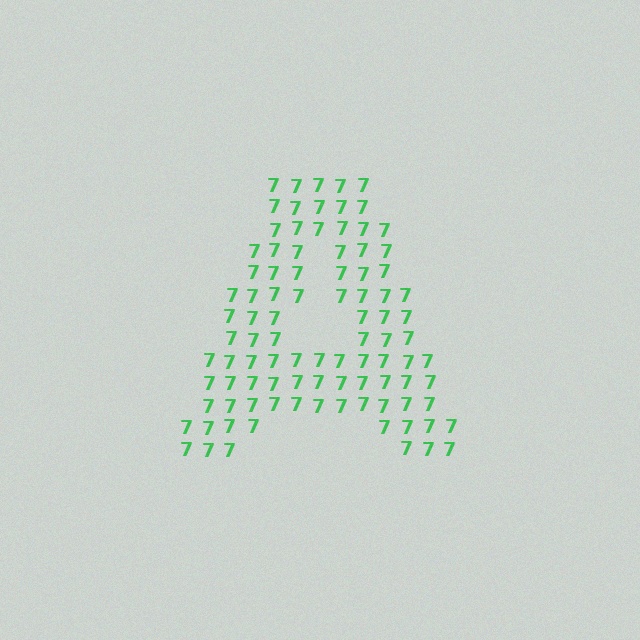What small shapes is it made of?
It is made of small digit 7's.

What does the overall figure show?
The overall figure shows the letter A.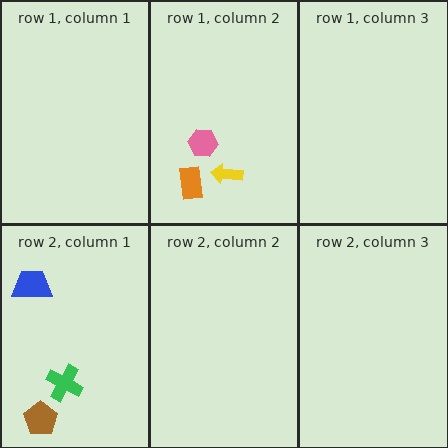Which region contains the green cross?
The row 2, column 1 region.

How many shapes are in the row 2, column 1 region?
3.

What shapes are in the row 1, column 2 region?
The orange rectangle, the yellow arrow, the pink hexagon.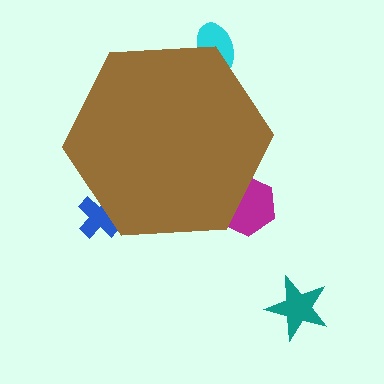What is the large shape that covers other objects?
A brown hexagon.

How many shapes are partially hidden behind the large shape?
3 shapes are partially hidden.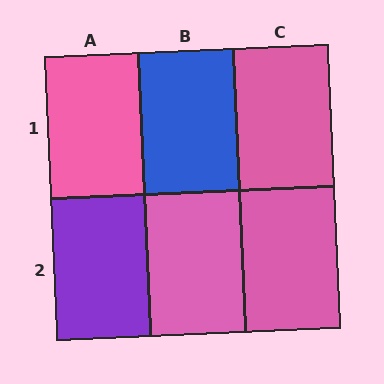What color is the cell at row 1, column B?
Blue.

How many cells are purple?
1 cell is purple.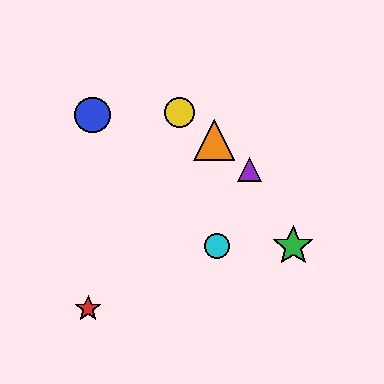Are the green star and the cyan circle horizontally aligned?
Yes, both are at y≈246.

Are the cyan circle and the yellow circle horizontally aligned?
No, the cyan circle is at y≈246 and the yellow circle is at y≈113.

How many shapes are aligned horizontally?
2 shapes (the green star, the cyan circle) are aligned horizontally.